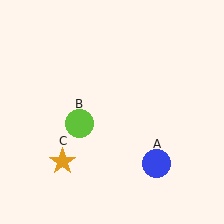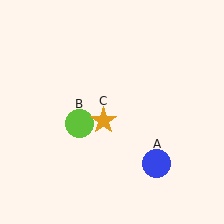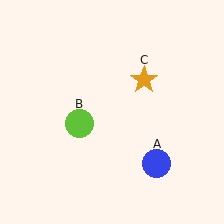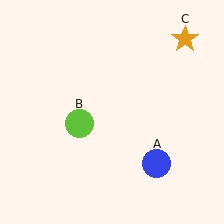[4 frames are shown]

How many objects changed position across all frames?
1 object changed position: orange star (object C).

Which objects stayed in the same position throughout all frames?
Blue circle (object A) and lime circle (object B) remained stationary.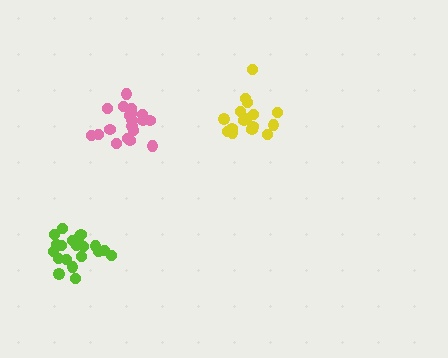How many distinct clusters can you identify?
There are 3 distinct clusters.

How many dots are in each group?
Group 1: 20 dots, Group 2: 19 dots, Group 3: 16 dots (55 total).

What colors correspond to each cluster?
The clusters are colored: lime, pink, yellow.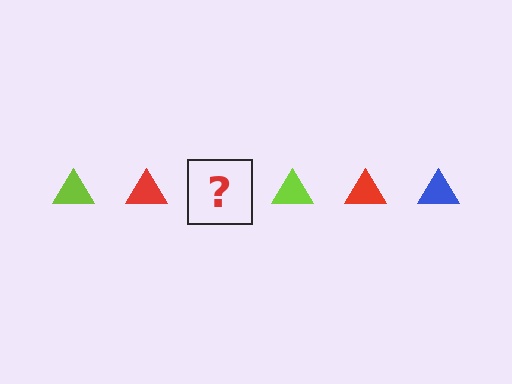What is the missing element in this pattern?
The missing element is a blue triangle.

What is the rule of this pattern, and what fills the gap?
The rule is that the pattern cycles through lime, red, blue triangles. The gap should be filled with a blue triangle.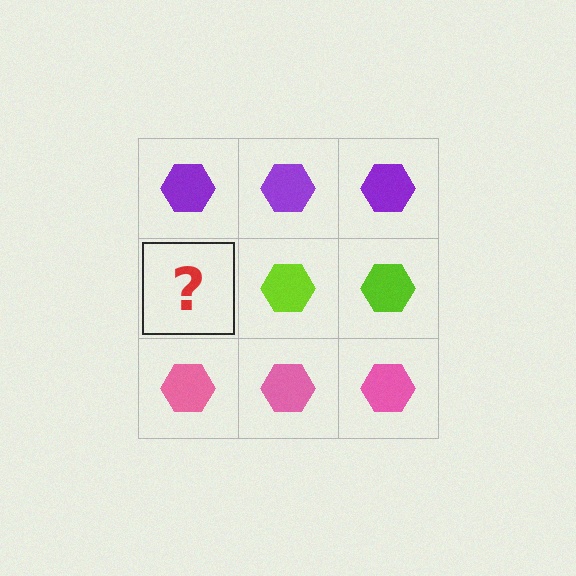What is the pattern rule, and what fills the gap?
The rule is that each row has a consistent color. The gap should be filled with a lime hexagon.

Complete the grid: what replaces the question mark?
The question mark should be replaced with a lime hexagon.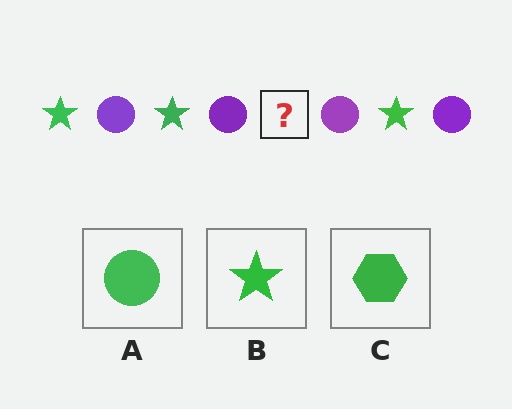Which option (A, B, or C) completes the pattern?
B.